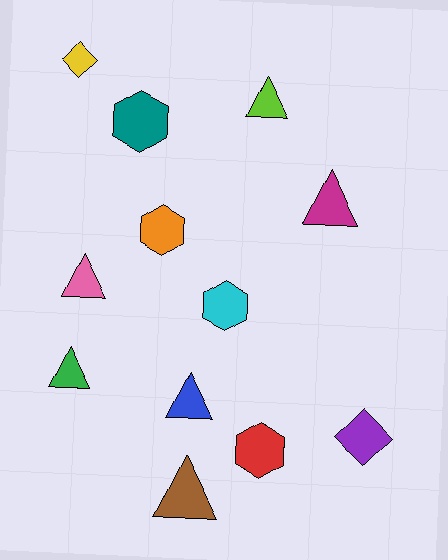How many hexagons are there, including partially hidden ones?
There are 4 hexagons.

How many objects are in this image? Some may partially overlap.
There are 12 objects.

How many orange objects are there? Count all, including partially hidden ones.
There is 1 orange object.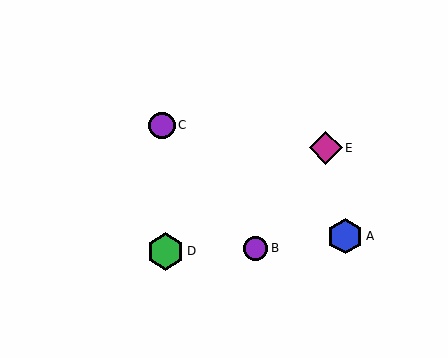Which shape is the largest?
The green hexagon (labeled D) is the largest.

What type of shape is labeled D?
Shape D is a green hexagon.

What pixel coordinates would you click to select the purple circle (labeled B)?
Click at (256, 248) to select the purple circle B.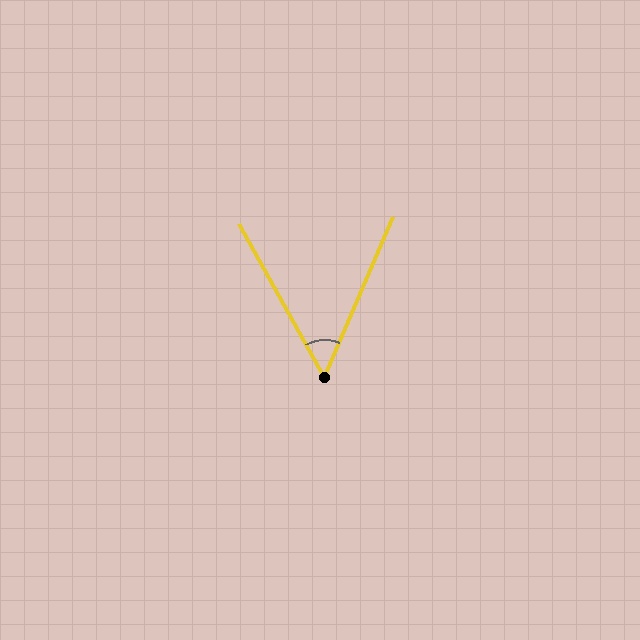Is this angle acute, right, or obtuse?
It is acute.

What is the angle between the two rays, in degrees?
Approximately 52 degrees.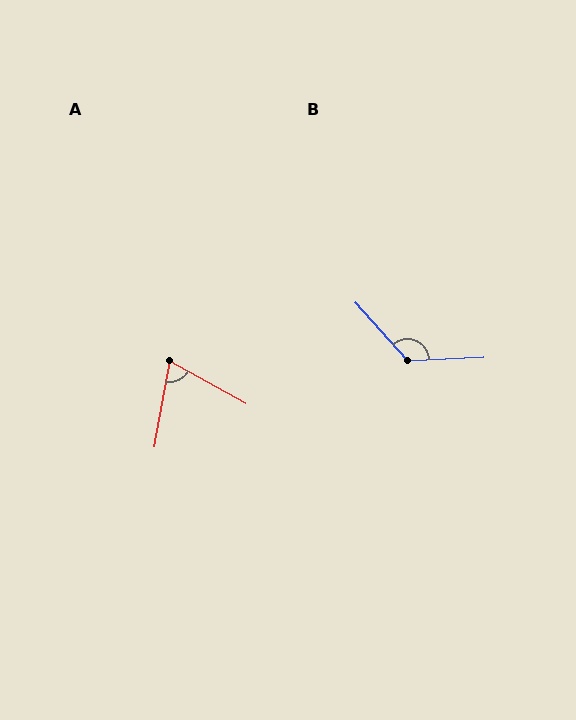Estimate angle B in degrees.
Approximately 130 degrees.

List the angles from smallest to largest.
A (71°), B (130°).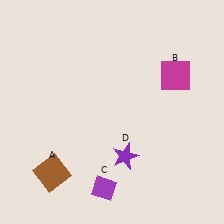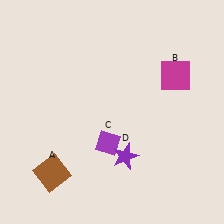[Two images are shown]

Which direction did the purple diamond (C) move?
The purple diamond (C) moved up.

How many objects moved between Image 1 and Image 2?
1 object moved between the two images.